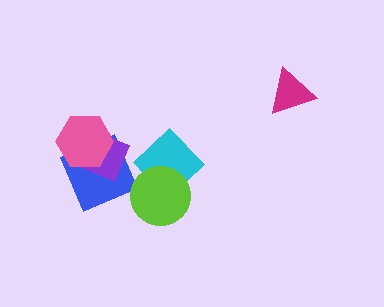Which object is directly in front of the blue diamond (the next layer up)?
The purple diamond is directly in front of the blue diamond.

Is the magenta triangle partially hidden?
No, no other shape covers it.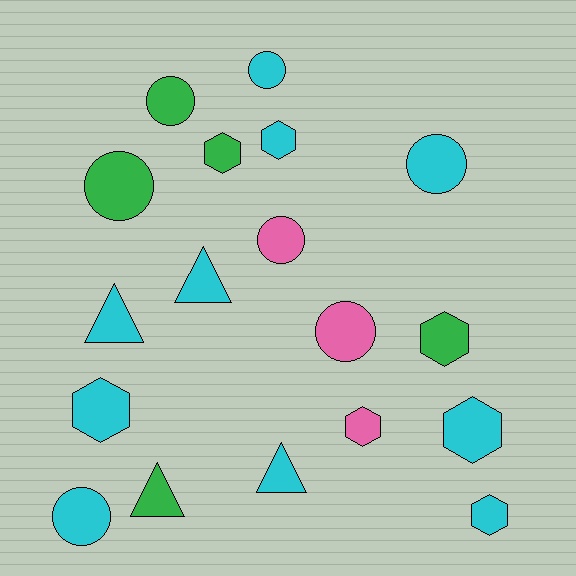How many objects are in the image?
There are 18 objects.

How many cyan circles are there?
There are 3 cyan circles.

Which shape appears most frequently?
Hexagon, with 7 objects.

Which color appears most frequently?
Cyan, with 10 objects.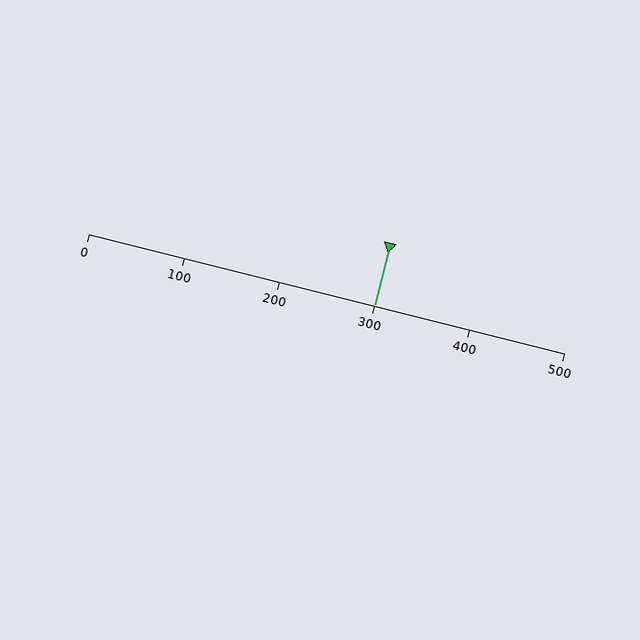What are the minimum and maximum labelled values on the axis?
The axis runs from 0 to 500.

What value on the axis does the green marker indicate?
The marker indicates approximately 300.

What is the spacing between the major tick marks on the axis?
The major ticks are spaced 100 apart.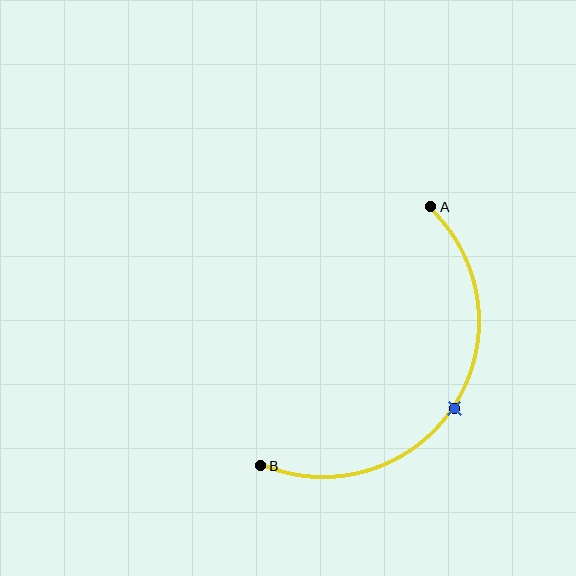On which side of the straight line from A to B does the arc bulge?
The arc bulges to the right of the straight line connecting A and B.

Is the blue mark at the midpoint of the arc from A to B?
Yes. The blue mark lies on the arc at equal arc-length from both A and B — it is the arc midpoint.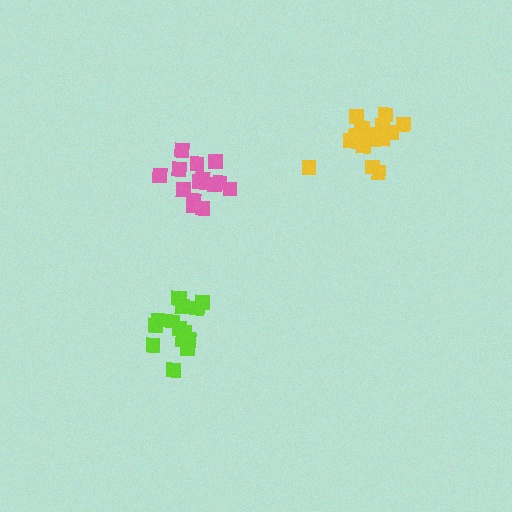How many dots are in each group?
Group 1: 14 dots, Group 2: 15 dots, Group 3: 17 dots (46 total).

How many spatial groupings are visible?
There are 3 spatial groupings.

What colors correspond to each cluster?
The clusters are colored: pink, lime, yellow.